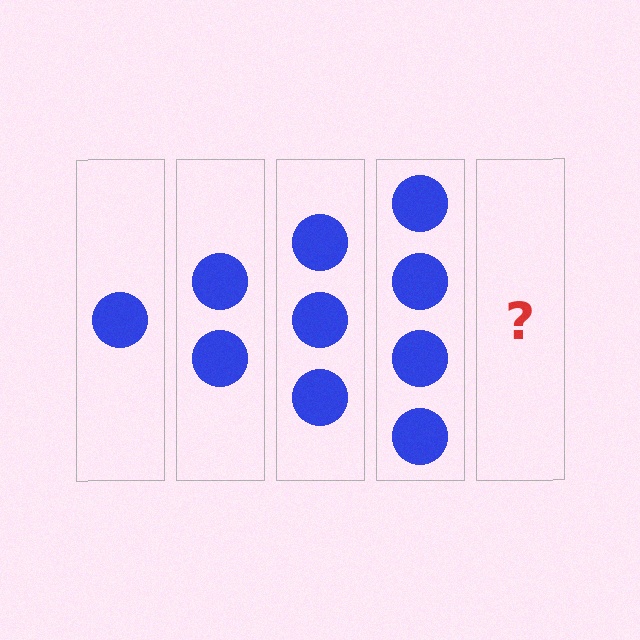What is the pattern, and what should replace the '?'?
The pattern is that each step adds one more circle. The '?' should be 5 circles.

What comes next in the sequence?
The next element should be 5 circles.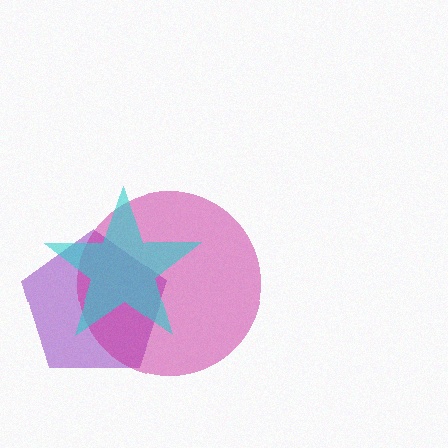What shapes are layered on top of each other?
The layered shapes are: a purple pentagon, a magenta circle, a cyan star.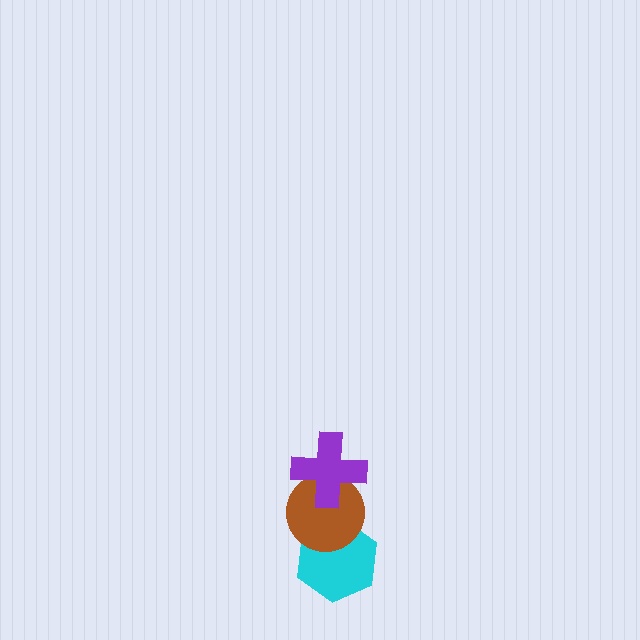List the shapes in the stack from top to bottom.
From top to bottom: the purple cross, the brown circle, the cyan hexagon.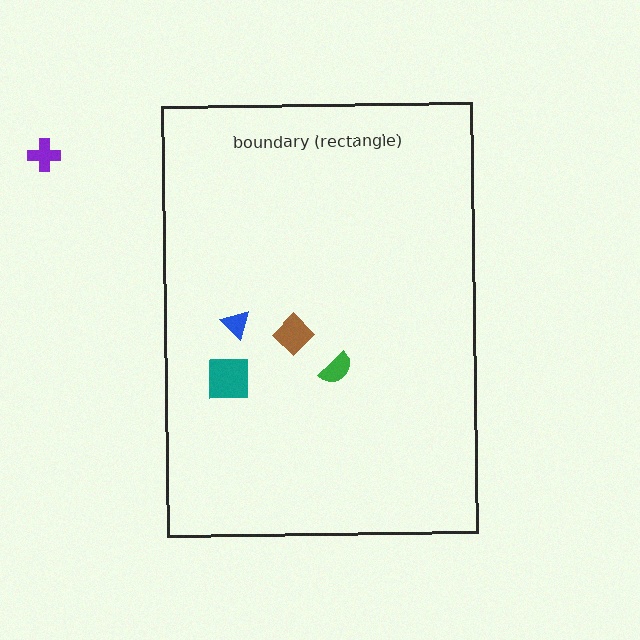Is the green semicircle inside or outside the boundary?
Inside.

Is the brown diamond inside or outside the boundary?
Inside.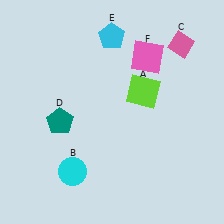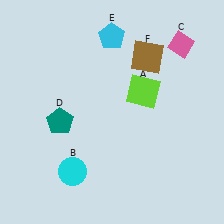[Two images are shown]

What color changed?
The square (F) changed from pink in Image 1 to brown in Image 2.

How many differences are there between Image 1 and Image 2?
There is 1 difference between the two images.